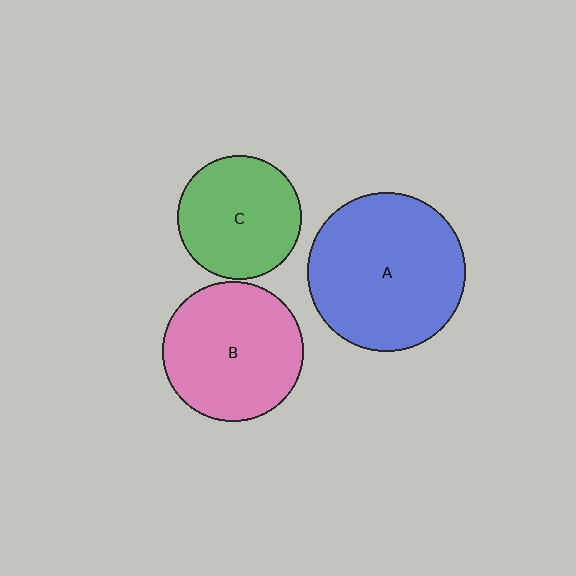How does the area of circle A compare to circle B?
Approximately 1.3 times.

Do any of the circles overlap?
No, none of the circles overlap.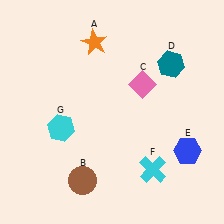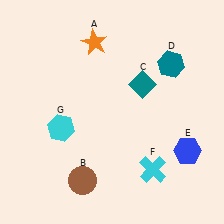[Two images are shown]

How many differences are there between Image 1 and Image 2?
There is 1 difference between the two images.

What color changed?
The diamond (C) changed from pink in Image 1 to teal in Image 2.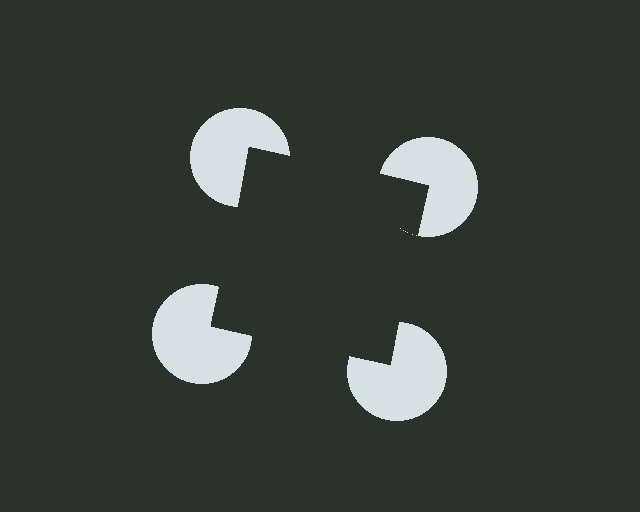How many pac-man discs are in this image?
There are 4 — one at each vertex of the illusory square.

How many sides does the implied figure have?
4 sides.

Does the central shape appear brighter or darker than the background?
It typically appears slightly darker than the background, even though no actual brightness change is drawn.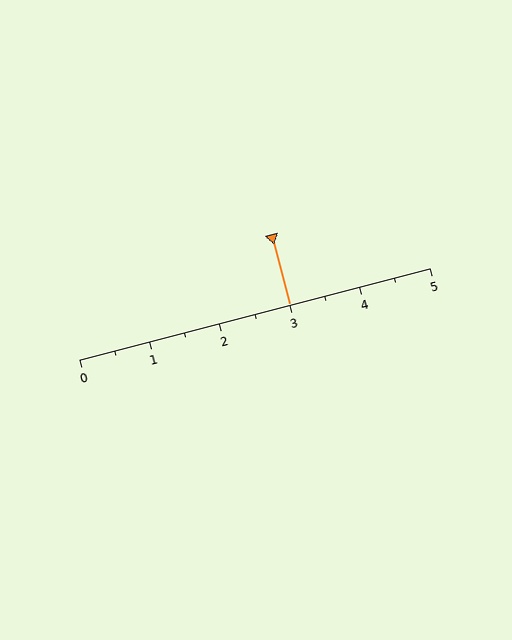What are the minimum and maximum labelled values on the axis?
The axis runs from 0 to 5.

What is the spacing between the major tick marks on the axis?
The major ticks are spaced 1 apart.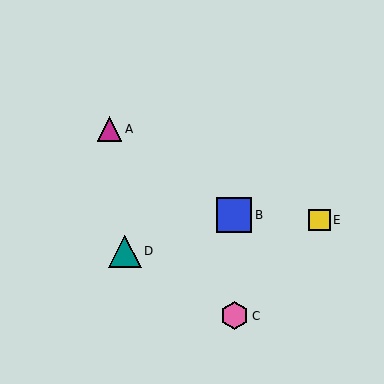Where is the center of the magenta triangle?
The center of the magenta triangle is at (110, 129).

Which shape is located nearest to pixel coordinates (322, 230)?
The yellow square (labeled E) at (319, 220) is nearest to that location.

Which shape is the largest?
The blue square (labeled B) is the largest.